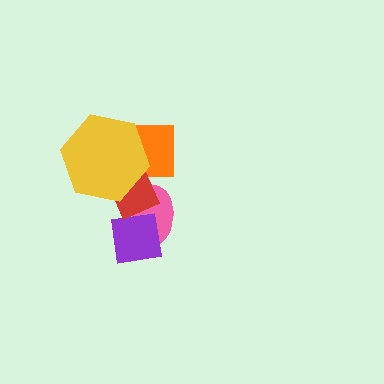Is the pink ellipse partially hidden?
Yes, it is partially covered by another shape.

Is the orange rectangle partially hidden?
Yes, it is partially covered by another shape.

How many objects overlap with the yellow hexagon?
2 objects overlap with the yellow hexagon.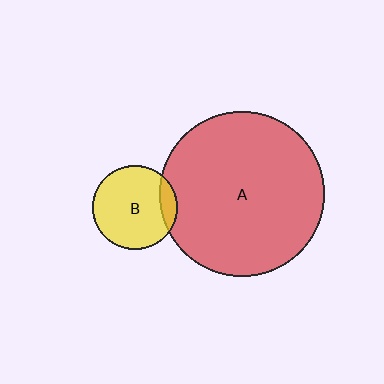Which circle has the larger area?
Circle A (red).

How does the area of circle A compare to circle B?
Approximately 3.8 times.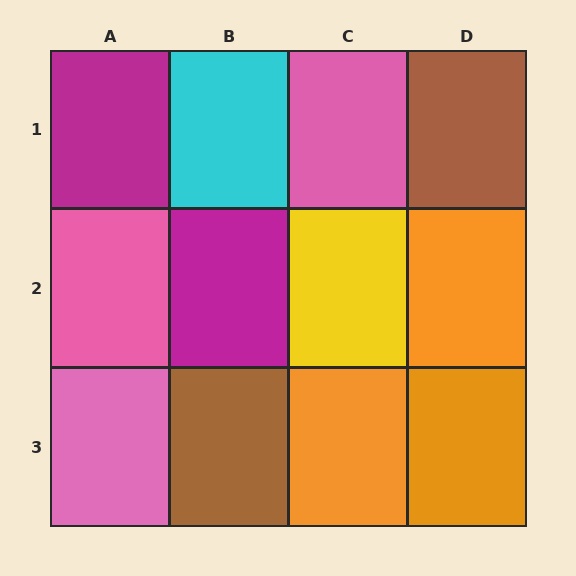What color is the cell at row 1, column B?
Cyan.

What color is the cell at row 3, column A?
Pink.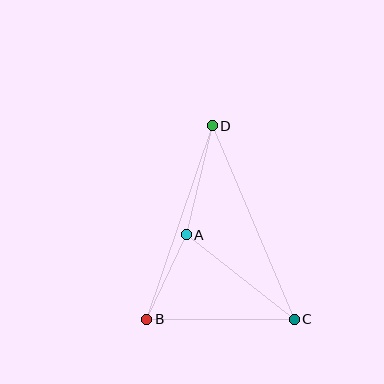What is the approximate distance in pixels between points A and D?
The distance between A and D is approximately 112 pixels.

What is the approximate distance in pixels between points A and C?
The distance between A and C is approximately 137 pixels.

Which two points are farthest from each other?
Points C and D are farthest from each other.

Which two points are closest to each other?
Points A and B are closest to each other.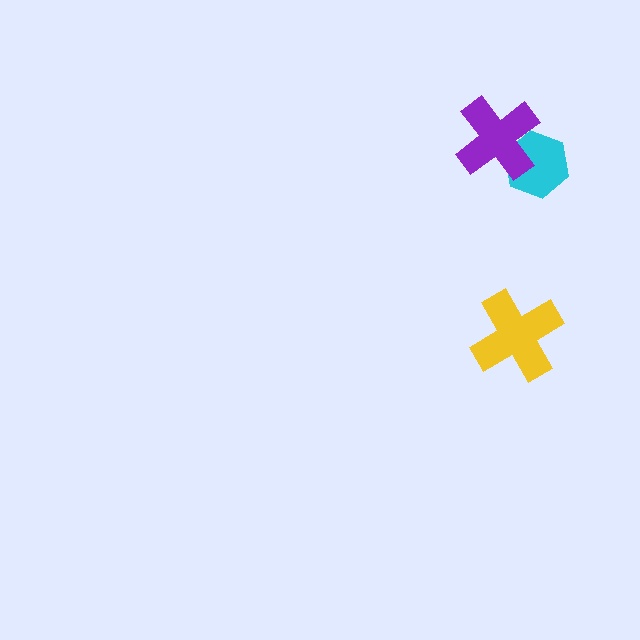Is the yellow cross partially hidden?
No, no other shape covers it.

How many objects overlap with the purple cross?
1 object overlaps with the purple cross.